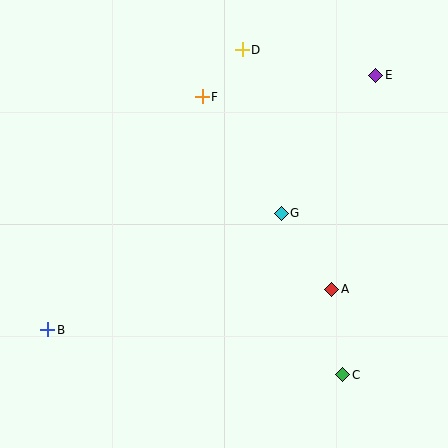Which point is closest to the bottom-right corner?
Point C is closest to the bottom-right corner.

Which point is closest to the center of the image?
Point G at (281, 213) is closest to the center.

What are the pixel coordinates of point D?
Point D is at (242, 50).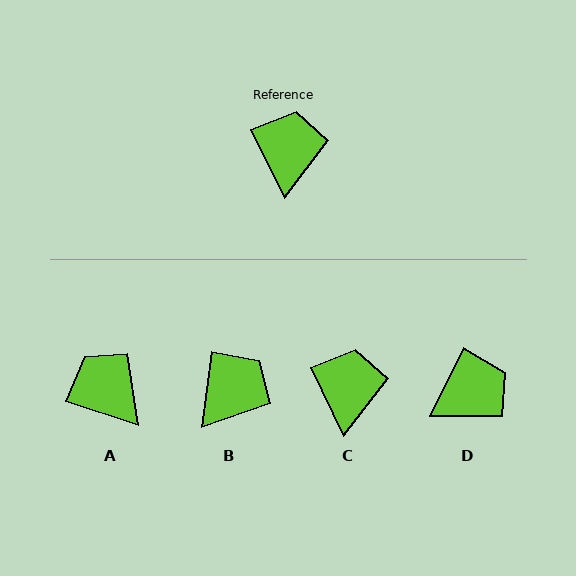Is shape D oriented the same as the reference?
No, it is off by about 52 degrees.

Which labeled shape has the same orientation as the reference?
C.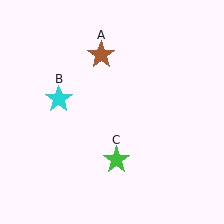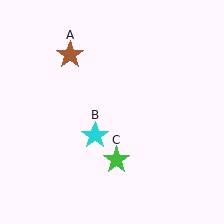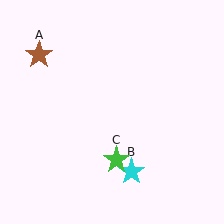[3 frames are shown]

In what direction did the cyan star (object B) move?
The cyan star (object B) moved down and to the right.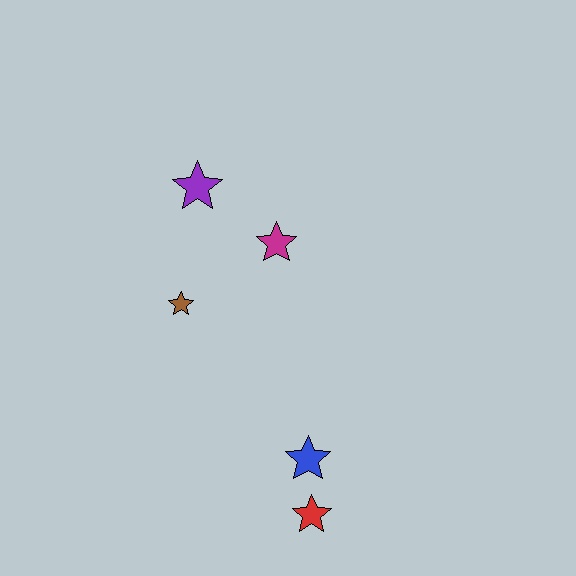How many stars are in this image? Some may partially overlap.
There are 5 stars.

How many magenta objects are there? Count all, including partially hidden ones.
There is 1 magenta object.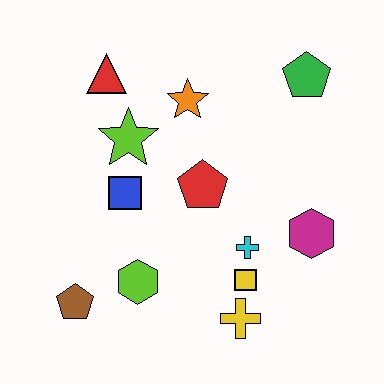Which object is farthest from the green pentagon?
The brown pentagon is farthest from the green pentagon.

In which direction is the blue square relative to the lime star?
The blue square is below the lime star.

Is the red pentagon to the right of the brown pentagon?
Yes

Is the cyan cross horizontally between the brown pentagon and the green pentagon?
Yes